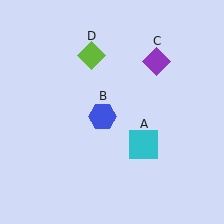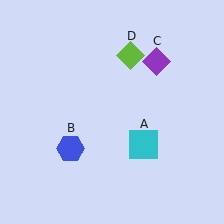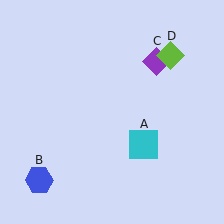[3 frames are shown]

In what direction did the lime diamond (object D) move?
The lime diamond (object D) moved right.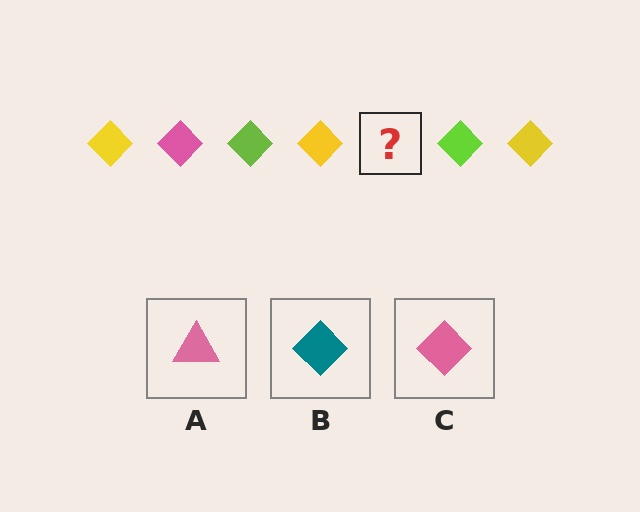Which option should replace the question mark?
Option C.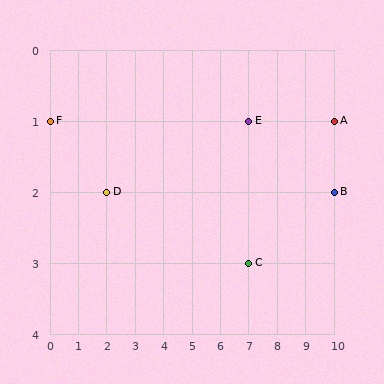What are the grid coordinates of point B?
Point B is at grid coordinates (10, 2).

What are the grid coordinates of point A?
Point A is at grid coordinates (10, 1).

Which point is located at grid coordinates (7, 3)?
Point C is at (7, 3).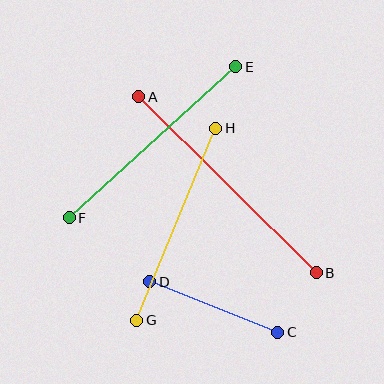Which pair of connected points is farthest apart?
Points A and B are farthest apart.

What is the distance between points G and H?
The distance is approximately 208 pixels.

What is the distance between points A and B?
The distance is approximately 250 pixels.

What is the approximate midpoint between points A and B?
The midpoint is at approximately (228, 185) pixels.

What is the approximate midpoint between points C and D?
The midpoint is at approximately (214, 307) pixels.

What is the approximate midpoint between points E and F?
The midpoint is at approximately (153, 142) pixels.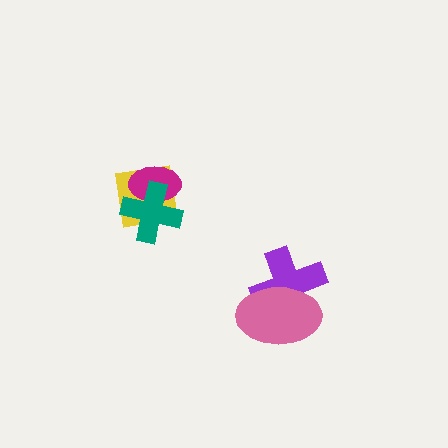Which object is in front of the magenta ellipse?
The teal cross is in front of the magenta ellipse.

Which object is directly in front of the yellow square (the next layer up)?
The magenta ellipse is directly in front of the yellow square.